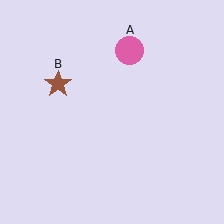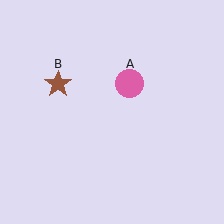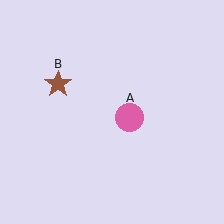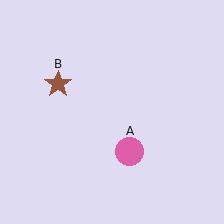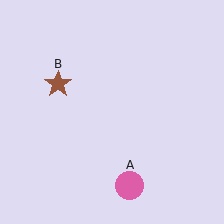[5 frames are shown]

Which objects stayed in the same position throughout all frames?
Brown star (object B) remained stationary.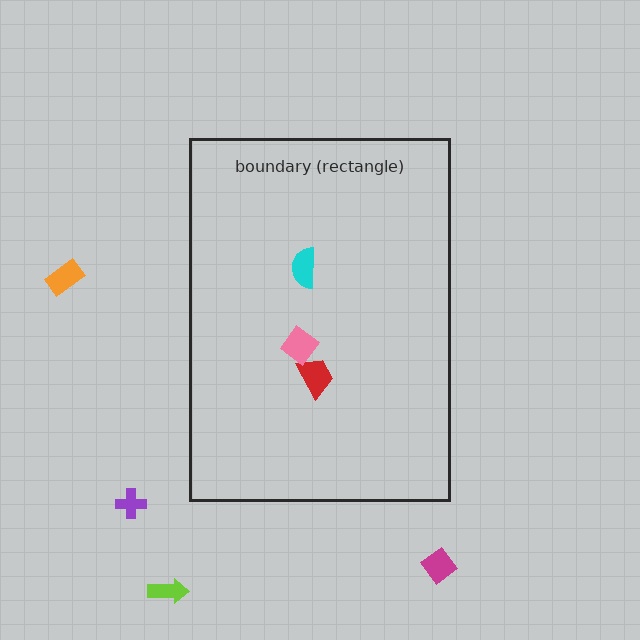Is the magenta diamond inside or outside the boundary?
Outside.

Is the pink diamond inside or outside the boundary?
Inside.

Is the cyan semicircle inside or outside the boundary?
Inside.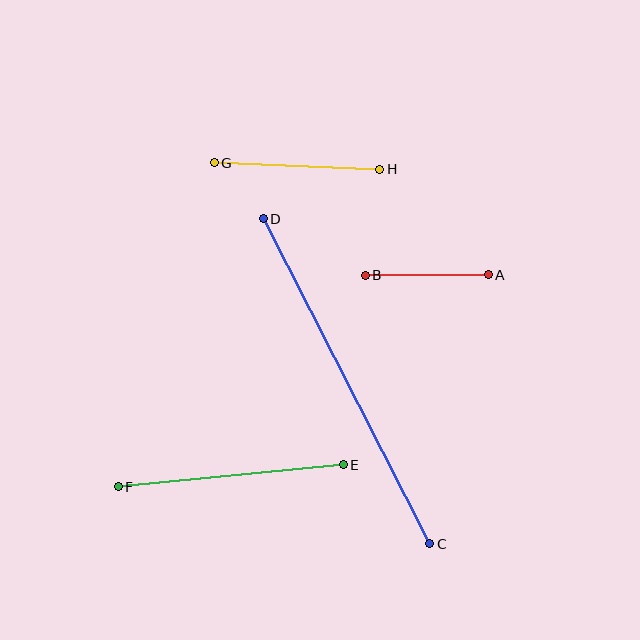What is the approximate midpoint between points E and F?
The midpoint is at approximately (231, 476) pixels.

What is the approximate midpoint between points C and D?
The midpoint is at approximately (346, 381) pixels.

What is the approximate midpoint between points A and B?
The midpoint is at approximately (427, 275) pixels.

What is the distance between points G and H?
The distance is approximately 166 pixels.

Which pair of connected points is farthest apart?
Points C and D are farthest apart.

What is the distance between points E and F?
The distance is approximately 226 pixels.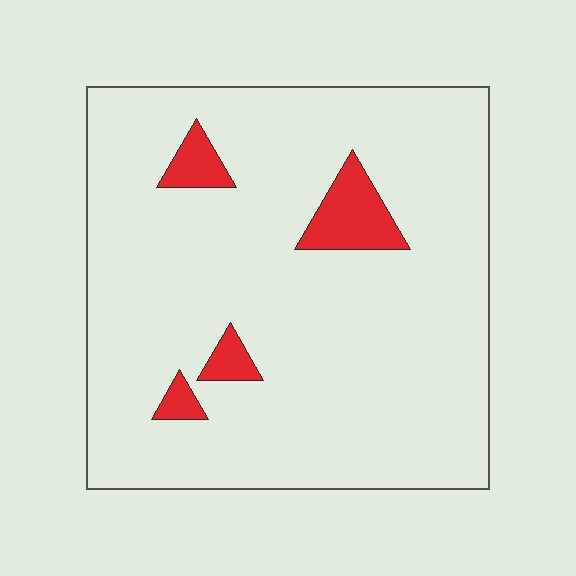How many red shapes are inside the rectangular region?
4.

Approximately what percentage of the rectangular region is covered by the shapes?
Approximately 10%.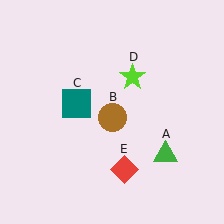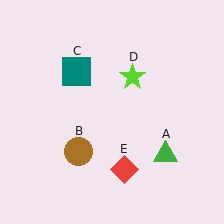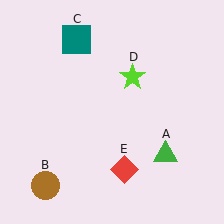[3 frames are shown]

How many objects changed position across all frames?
2 objects changed position: brown circle (object B), teal square (object C).